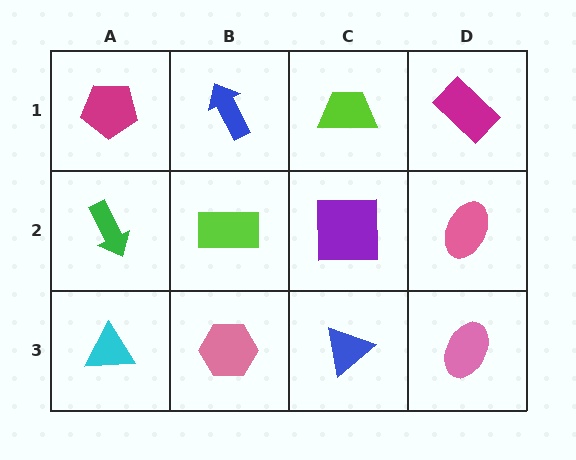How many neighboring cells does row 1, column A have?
2.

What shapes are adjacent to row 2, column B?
A blue arrow (row 1, column B), a pink hexagon (row 3, column B), a green arrow (row 2, column A), a purple square (row 2, column C).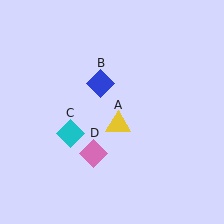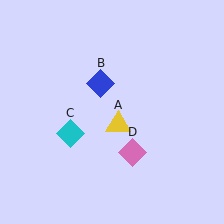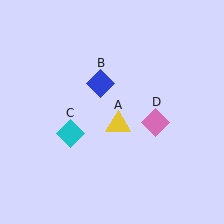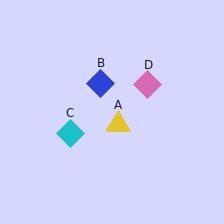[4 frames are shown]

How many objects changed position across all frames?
1 object changed position: pink diamond (object D).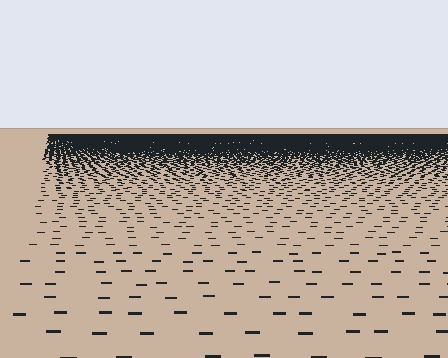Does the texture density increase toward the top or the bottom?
Density increases toward the top.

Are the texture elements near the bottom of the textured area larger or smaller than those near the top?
Larger. Near the bottom, elements are closer to the viewer and appear at a bigger on-screen size.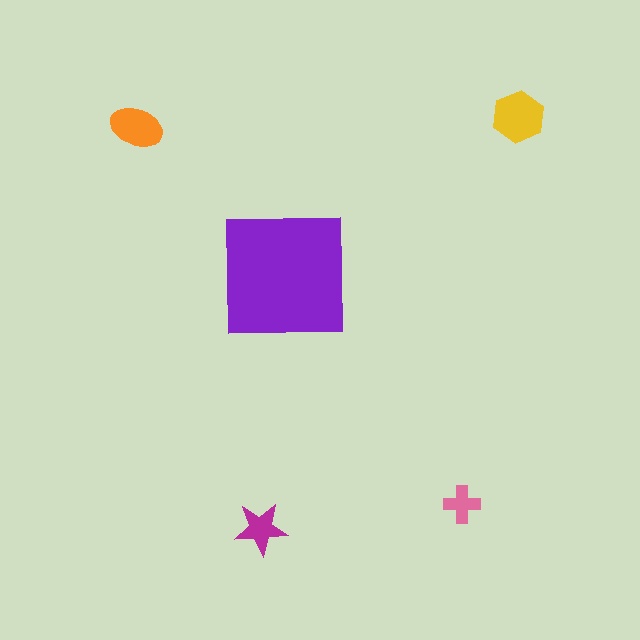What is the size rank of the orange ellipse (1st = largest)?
3rd.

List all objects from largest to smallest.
The purple square, the yellow hexagon, the orange ellipse, the magenta star, the pink cross.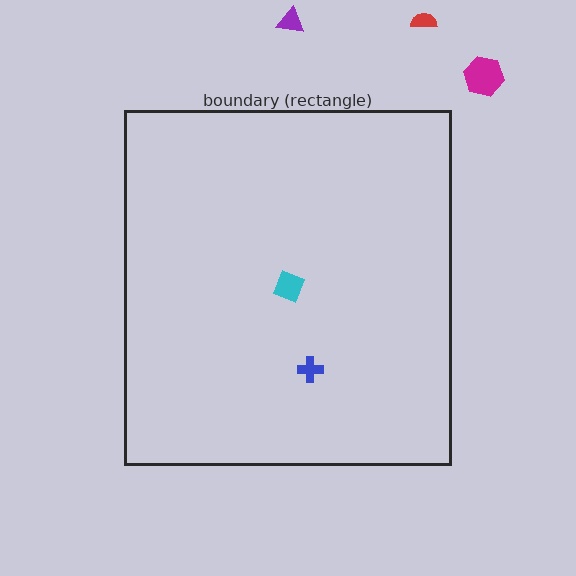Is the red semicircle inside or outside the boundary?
Outside.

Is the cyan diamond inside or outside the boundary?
Inside.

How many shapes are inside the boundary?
2 inside, 3 outside.